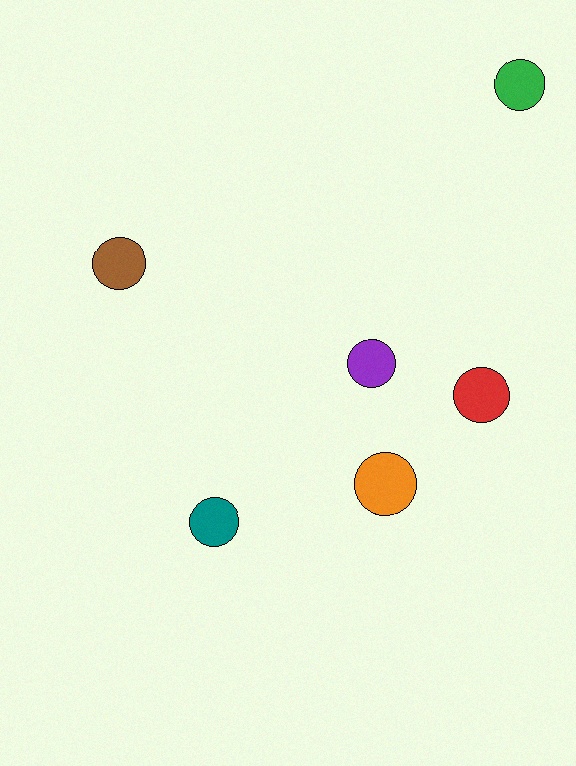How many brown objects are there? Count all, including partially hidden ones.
There is 1 brown object.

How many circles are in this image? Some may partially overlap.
There are 6 circles.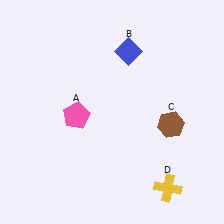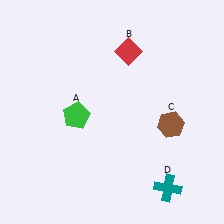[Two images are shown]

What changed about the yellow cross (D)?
In Image 1, D is yellow. In Image 2, it changed to teal.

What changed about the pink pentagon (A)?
In Image 1, A is pink. In Image 2, it changed to green.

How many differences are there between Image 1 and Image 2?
There are 3 differences between the two images.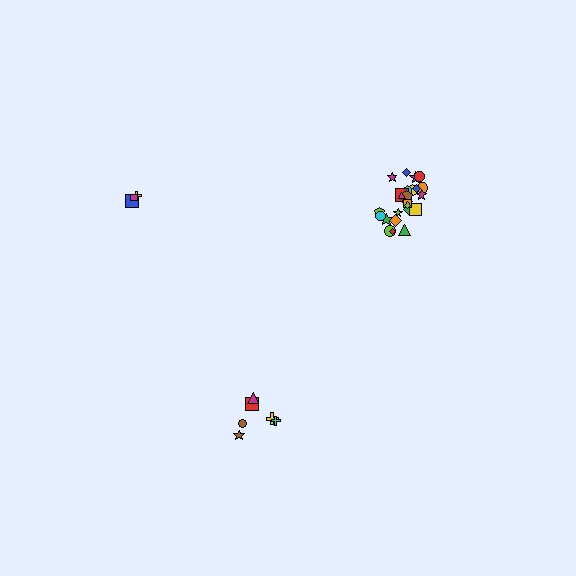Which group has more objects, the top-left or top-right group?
The top-right group.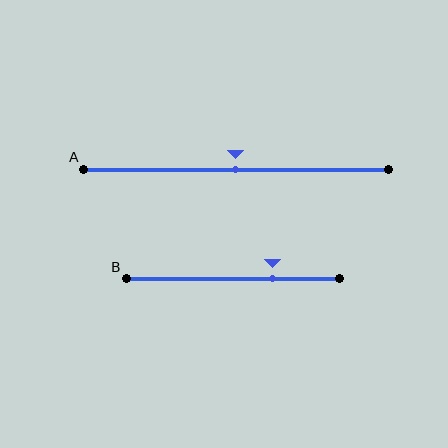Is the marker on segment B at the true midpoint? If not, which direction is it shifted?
No, the marker on segment B is shifted to the right by about 18% of the segment length.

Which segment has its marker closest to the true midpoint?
Segment A has its marker closest to the true midpoint.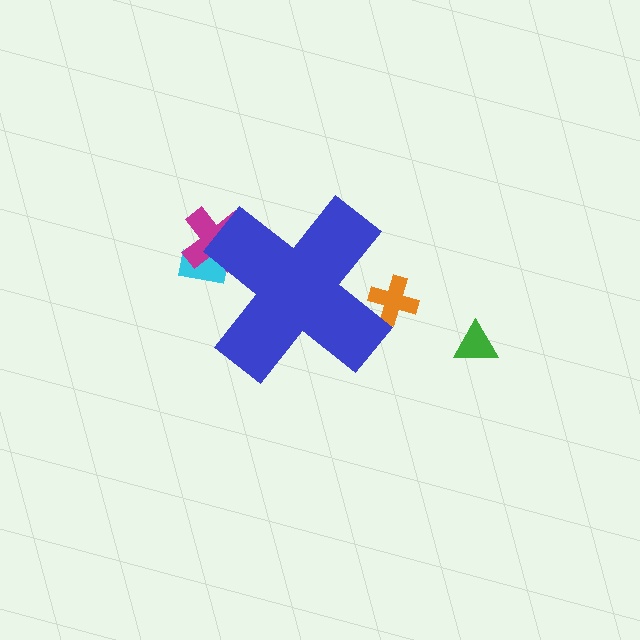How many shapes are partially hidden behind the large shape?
3 shapes are partially hidden.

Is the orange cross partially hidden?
Yes, the orange cross is partially hidden behind the blue cross.